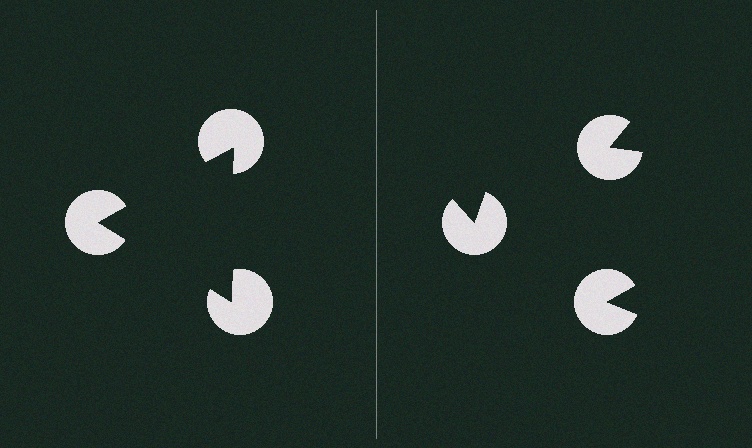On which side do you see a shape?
An illusory triangle appears on the left side. On the right side the wedge cuts are rotated, so no coherent shape forms.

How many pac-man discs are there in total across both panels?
6 — 3 on each side.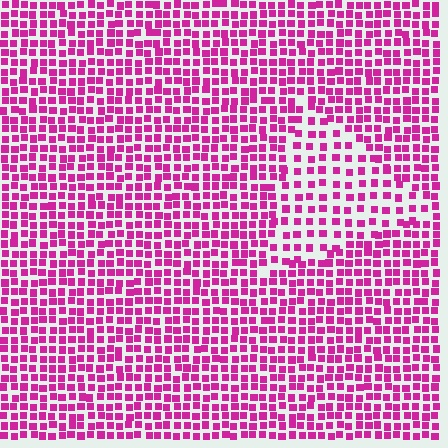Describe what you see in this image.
The image contains small magenta elements arranged at two different densities. A triangle-shaped region is visible where the elements are less densely packed than the surrounding area.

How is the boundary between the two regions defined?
The boundary is defined by a change in element density (approximately 1.8x ratio). All elements are the same color, size, and shape.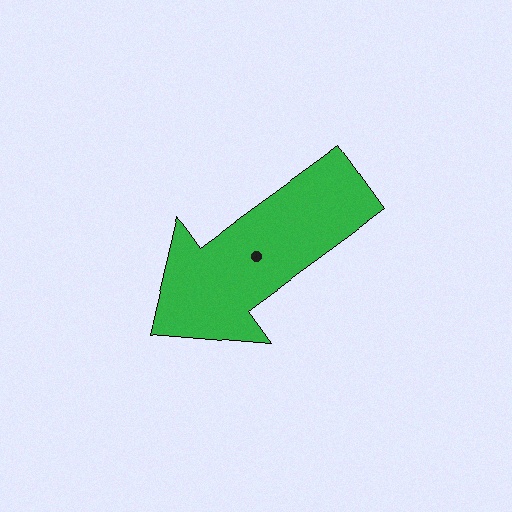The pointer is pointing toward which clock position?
Roughly 8 o'clock.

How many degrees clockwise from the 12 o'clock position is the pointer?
Approximately 234 degrees.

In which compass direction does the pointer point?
Southwest.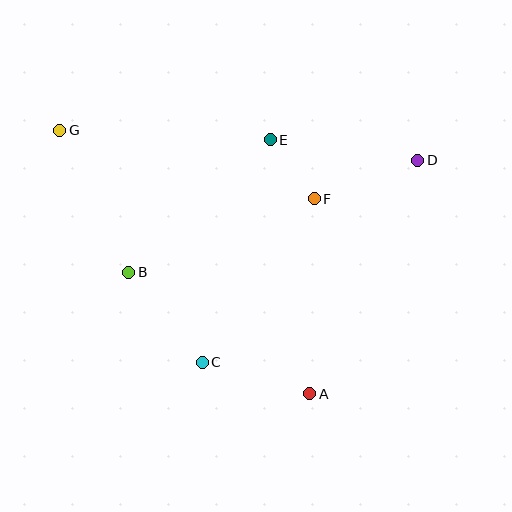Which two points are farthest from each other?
Points A and G are farthest from each other.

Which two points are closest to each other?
Points E and F are closest to each other.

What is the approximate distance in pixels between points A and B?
The distance between A and B is approximately 218 pixels.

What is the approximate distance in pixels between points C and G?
The distance between C and G is approximately 273 pixels.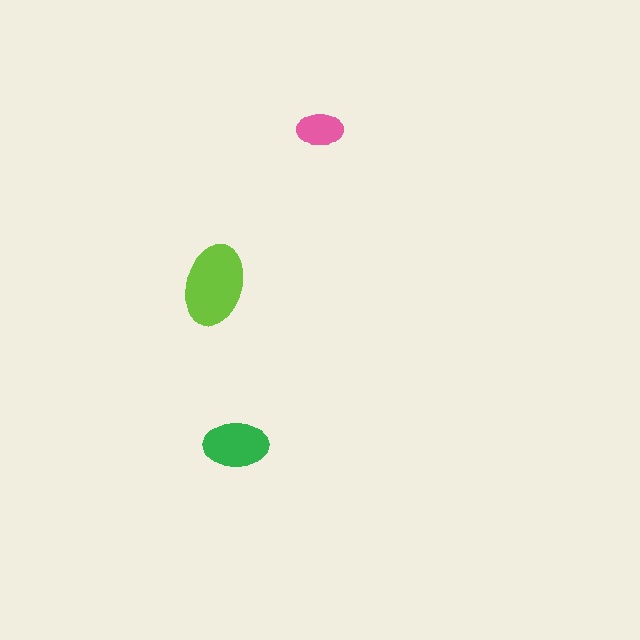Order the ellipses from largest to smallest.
the lime one, the green one, the pink one.